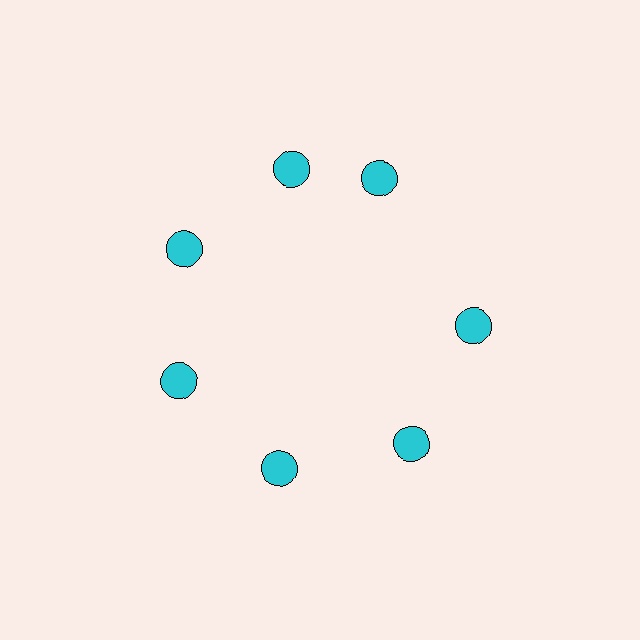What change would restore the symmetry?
The symmetry would be restored by rotating it back into even spacing with its neighbors so that all 7 circles sit at equal angles and equal distance from the center.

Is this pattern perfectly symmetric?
No. The 7 cyan circles are arranged in a ring, but one element near the 1 o'clock position is rotated out of alignment along the ring, breaking the 7-fold rotational symmetry.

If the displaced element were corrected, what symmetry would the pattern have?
It would have 7-fold rotational symmetry — the pattern would map onto itself every 51 degrees.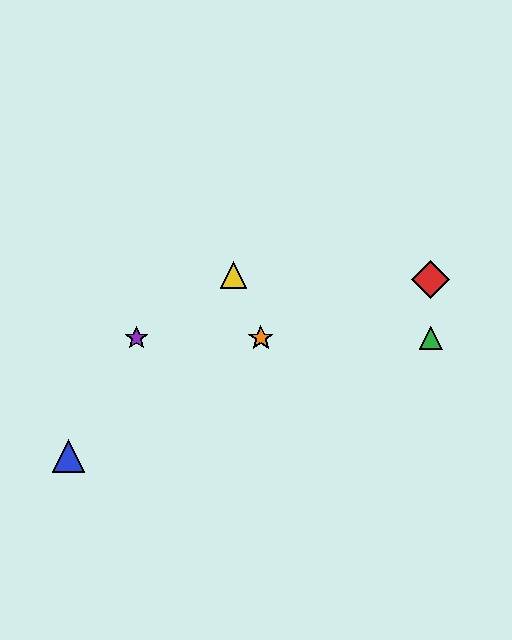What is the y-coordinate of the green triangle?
The green triangle is at y≈338.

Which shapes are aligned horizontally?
The green triangle, the purple star, the orange star are aligned horizontally.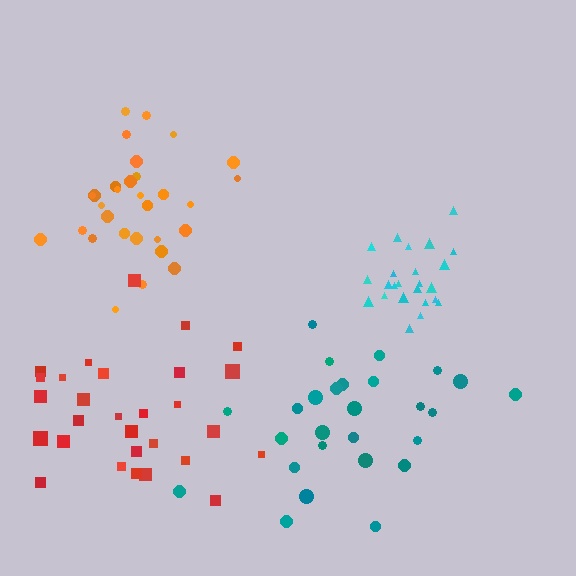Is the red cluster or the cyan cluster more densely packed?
Cyan.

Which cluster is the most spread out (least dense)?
Teal.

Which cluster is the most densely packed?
Cyan.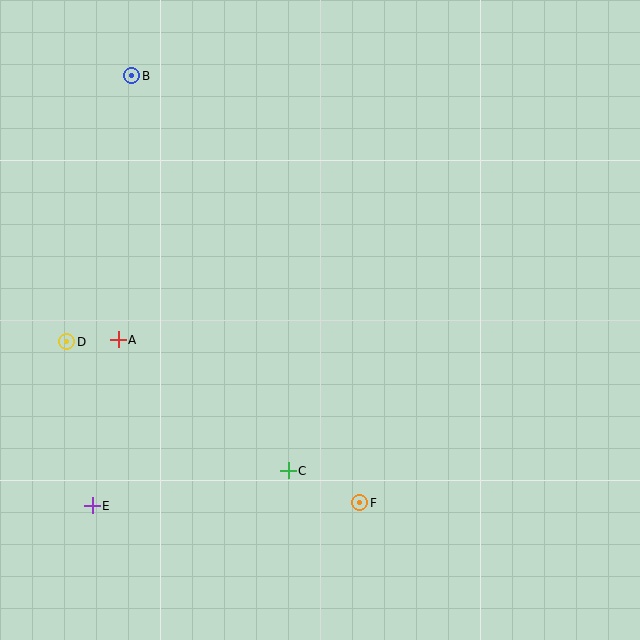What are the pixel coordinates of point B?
Point B is at (132, 76).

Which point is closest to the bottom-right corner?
Point F is closest to the bottom-right corner.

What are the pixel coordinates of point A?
Point A is at (118, 340).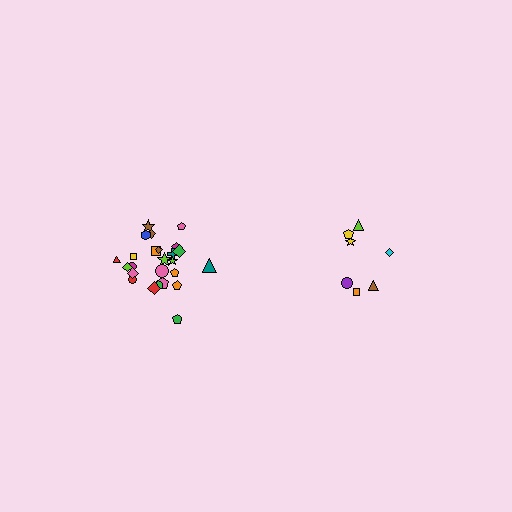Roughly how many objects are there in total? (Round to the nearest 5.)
Roughly 30 objects in total.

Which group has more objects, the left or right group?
The left group.